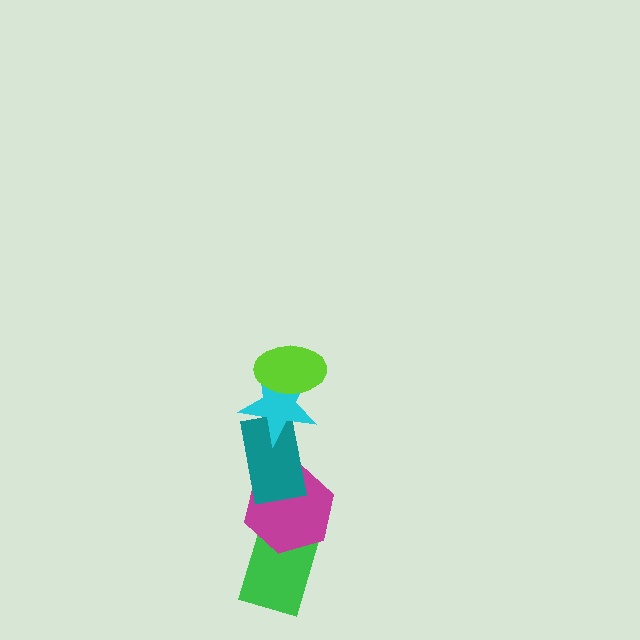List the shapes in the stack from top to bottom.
From top to bottom: the lime ellipse, the cyan star, the teal rectangle, the magenta hexagon, the green rectangle.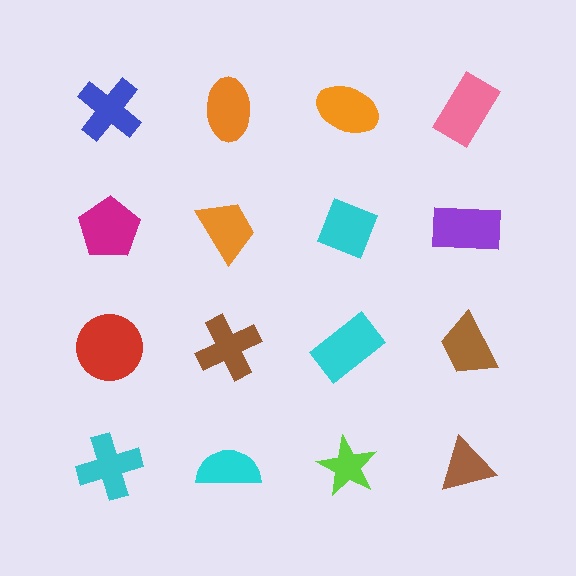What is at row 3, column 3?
A cyan rectangle.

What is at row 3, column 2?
A brown cross.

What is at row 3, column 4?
A brown trapezoid.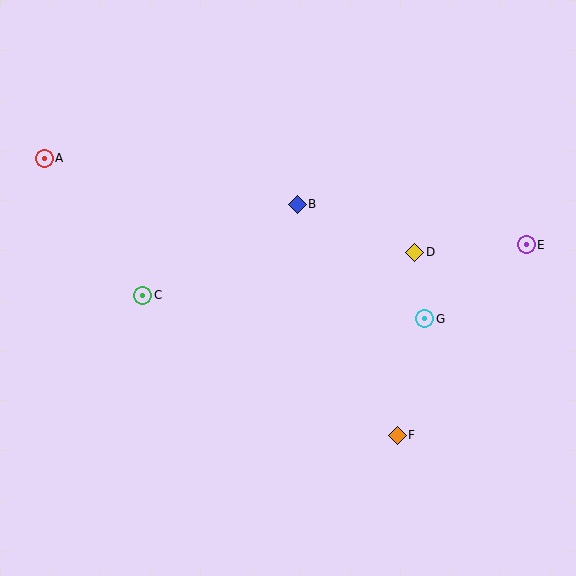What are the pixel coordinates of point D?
Point D is at (415, 252).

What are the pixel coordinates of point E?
Point E is at (526, 245).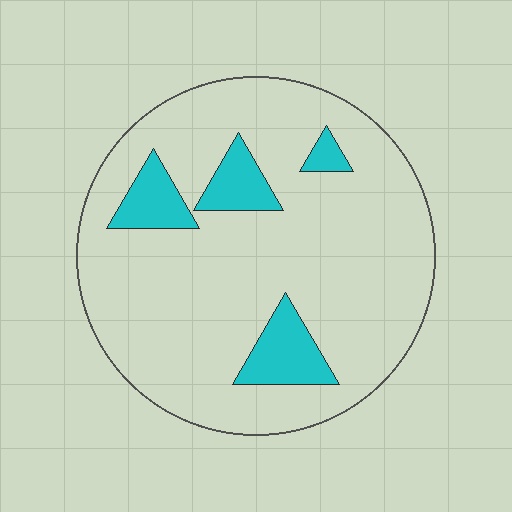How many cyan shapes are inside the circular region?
4.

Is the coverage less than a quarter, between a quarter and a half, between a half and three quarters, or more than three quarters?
Less than a quarter.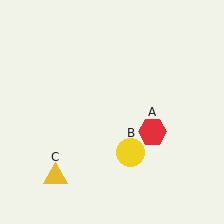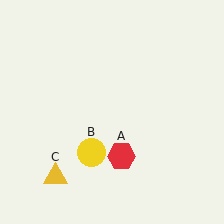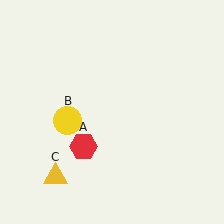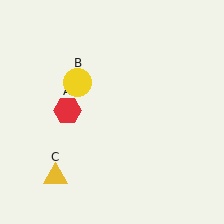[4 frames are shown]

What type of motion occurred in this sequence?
The red hexagon (object A), yellow circle (object B) rotated clockwise around the center of the scene.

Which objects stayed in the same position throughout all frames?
Yellow triangle (object C) remained stationary.